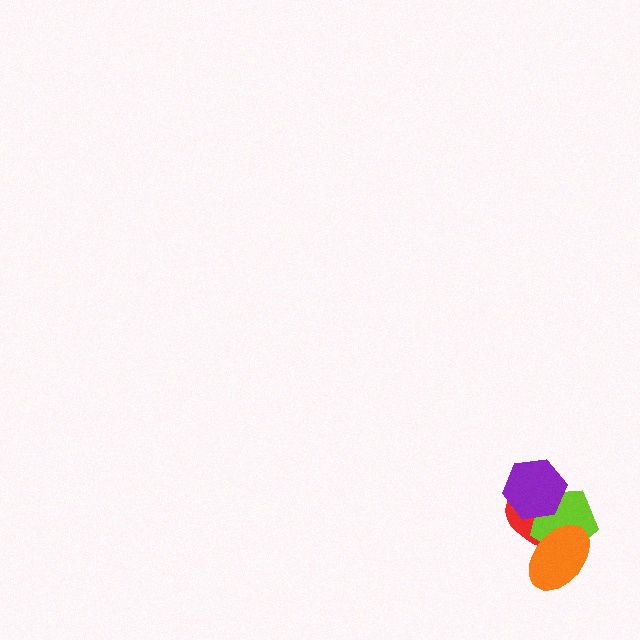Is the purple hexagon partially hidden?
No, no other shape covers it.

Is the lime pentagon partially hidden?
Yes, it is partially covered by another shape.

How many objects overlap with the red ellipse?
3 objects overlap with the red ellipse.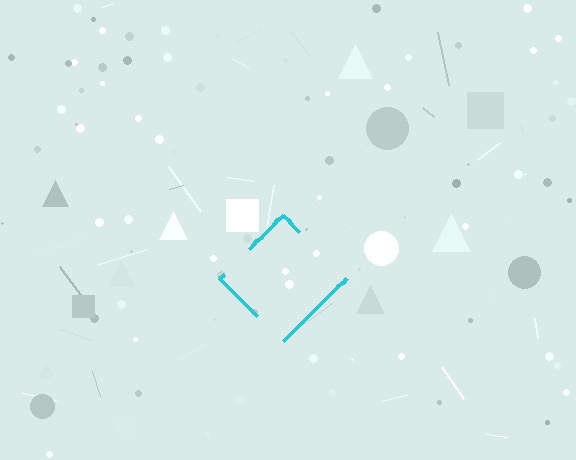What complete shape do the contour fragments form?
The contour fragments form a diamond.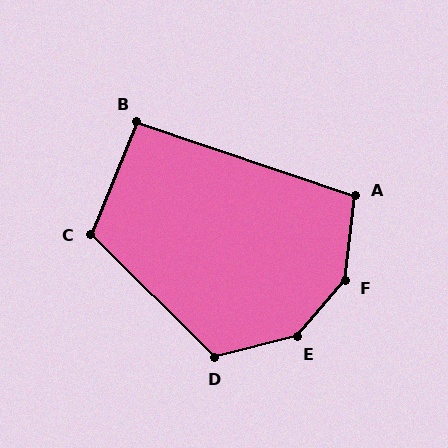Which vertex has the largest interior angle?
E, at approximately 145 degrees.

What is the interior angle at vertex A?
Approximately 102 degrees (obtuse).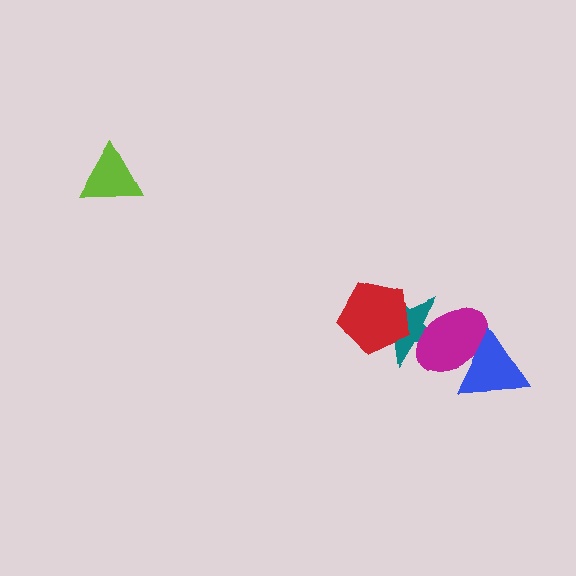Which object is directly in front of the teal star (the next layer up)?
The magenta ellipse is directly in front of the teal star.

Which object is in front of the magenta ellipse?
The blue triangle is in front of the magenta ellipse.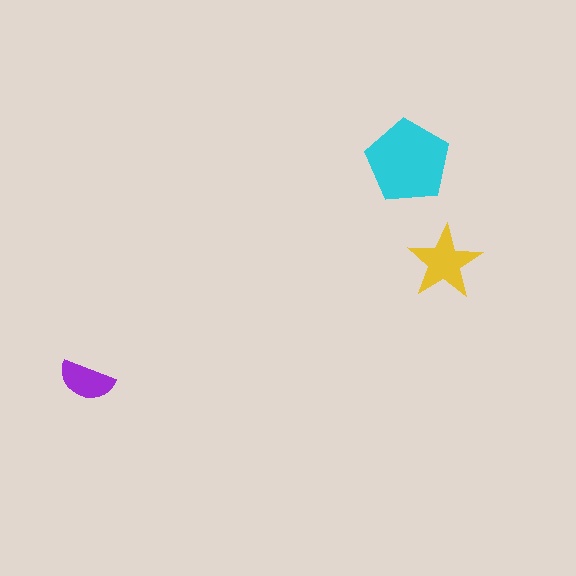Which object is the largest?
The cyan pentagon.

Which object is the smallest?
The purple semicircle.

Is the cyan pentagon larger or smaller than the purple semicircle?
Larger.